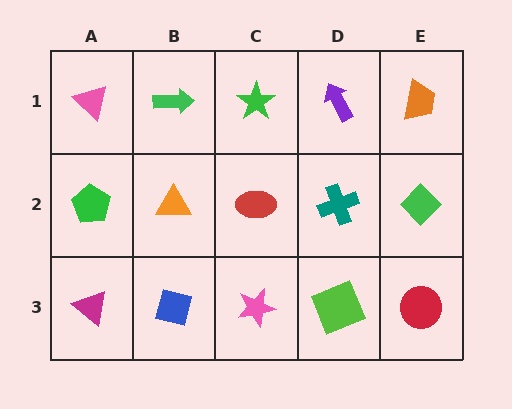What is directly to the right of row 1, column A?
A green arrow.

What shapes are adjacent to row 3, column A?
A green pentagon (row 2, column A), a blue square (row 3, column B).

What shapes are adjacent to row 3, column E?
A green diamond (row 2, column E), a lime square (row 3, column D).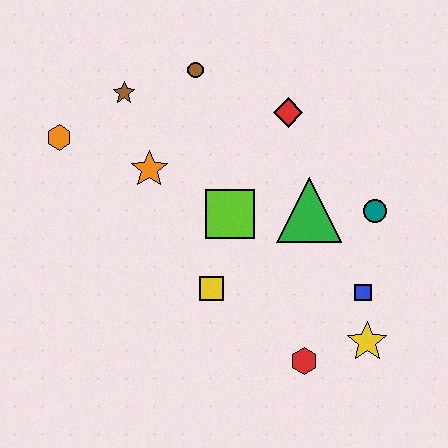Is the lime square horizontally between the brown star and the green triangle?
Yes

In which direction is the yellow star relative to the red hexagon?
The yellow star is to the right of the red hexagon.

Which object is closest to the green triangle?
The teal circle is closest to the green triangle.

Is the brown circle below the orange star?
No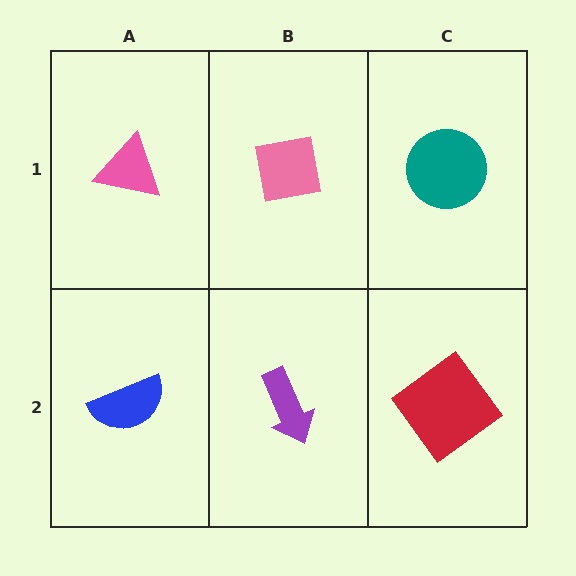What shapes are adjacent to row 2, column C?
A teal circle (row 1, column C), a purple arrow (row 2, column B).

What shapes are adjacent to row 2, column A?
A pink triangle (row 1, column A), a purple arrow (row 2, column B).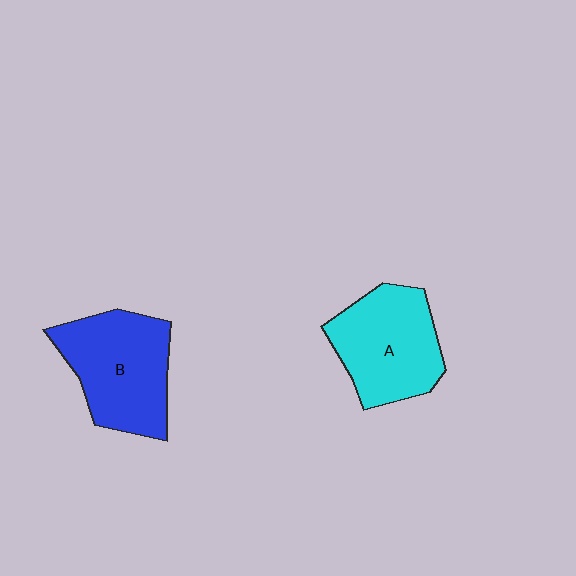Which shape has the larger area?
Shape B (blue).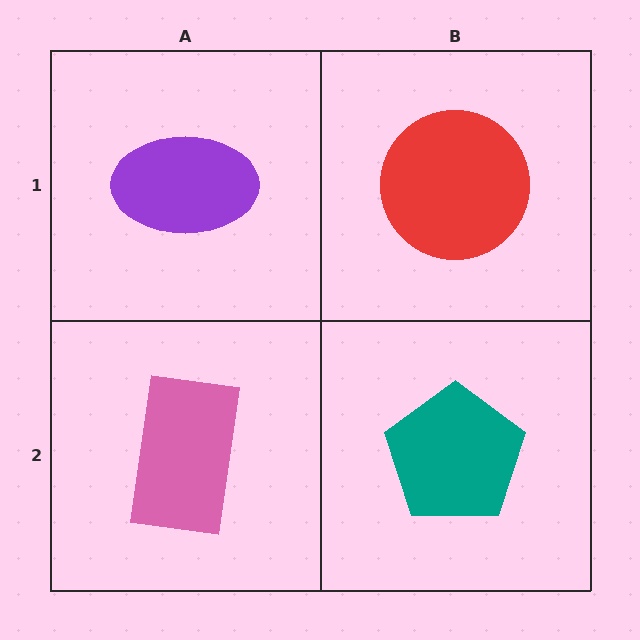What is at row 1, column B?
A red circle.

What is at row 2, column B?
A teal pentagon.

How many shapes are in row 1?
2 shapes.